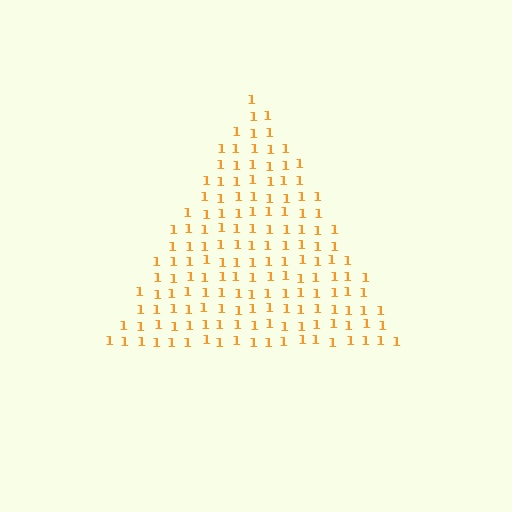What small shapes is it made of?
It is made of small digit 1's.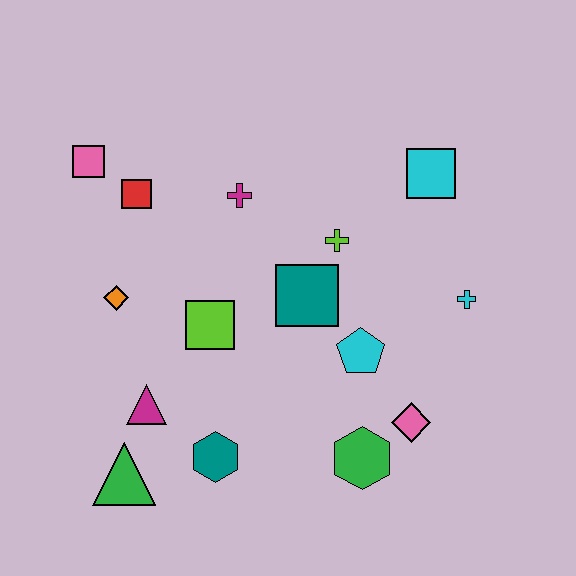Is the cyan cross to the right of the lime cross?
Yes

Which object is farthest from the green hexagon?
The pink square is farthest from the green hexagon.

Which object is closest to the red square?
The pink square is closest to the red square.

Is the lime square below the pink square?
Yes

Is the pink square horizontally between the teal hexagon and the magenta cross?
No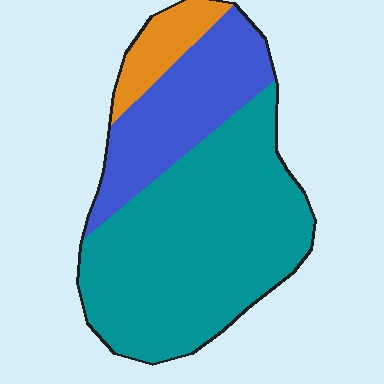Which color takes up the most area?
Teal, at roughly 65%.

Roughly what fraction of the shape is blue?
Blue covers about 25% of the shape.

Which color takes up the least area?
Orange, at roughly 10%.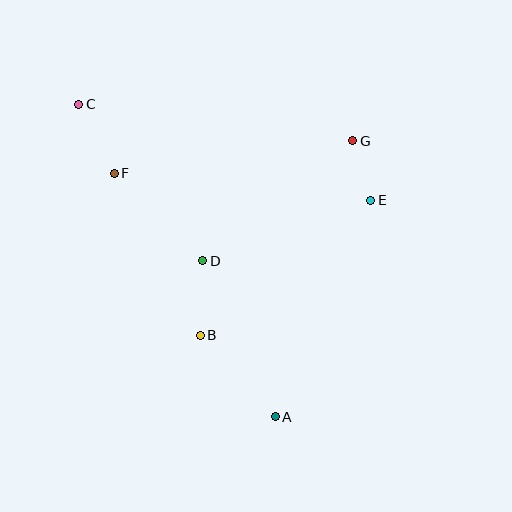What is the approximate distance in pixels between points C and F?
The distance between C and F is approximately 78 pixels.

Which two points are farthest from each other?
Points A and C are farthest from each other.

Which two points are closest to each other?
Points E and G are closest to each other.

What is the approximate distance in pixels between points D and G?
The distance between D and G is approximately 192 pixels.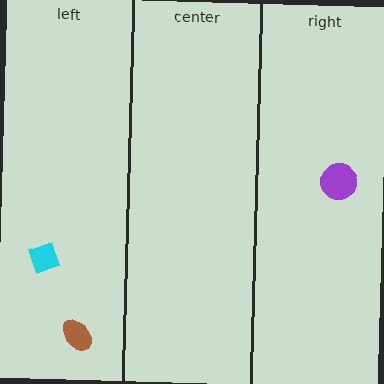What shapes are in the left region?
The brown ellipse, the cyan diamond.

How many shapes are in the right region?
1.